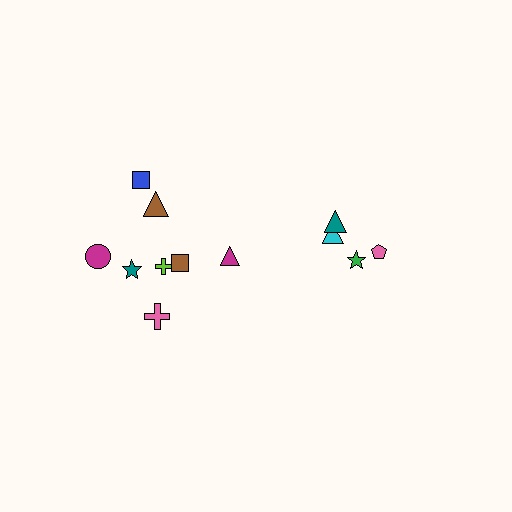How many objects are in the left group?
There are 8 objects.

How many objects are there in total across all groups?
There are 12 objects.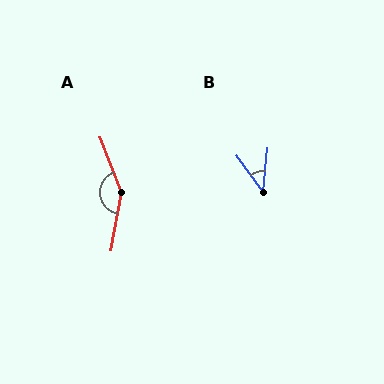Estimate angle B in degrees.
Approximately 42 degrees.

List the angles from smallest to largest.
B (42°), A (149°).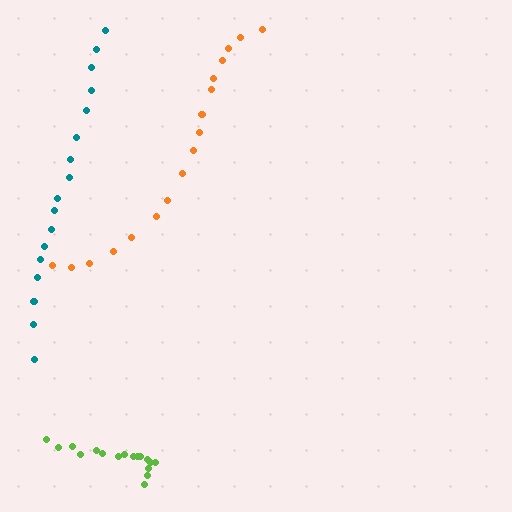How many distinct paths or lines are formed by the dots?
There are 3 distinct paths.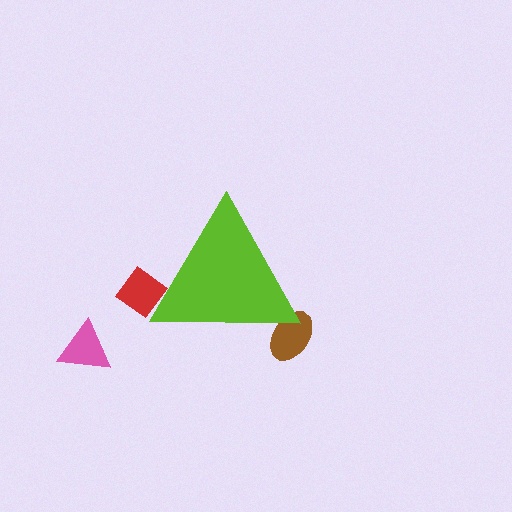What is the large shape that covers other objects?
A lime triangle.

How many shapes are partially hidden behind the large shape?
2 shapes are partially hidden.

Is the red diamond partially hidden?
Yes, the red diamond is partially hidden behind the lime triangle.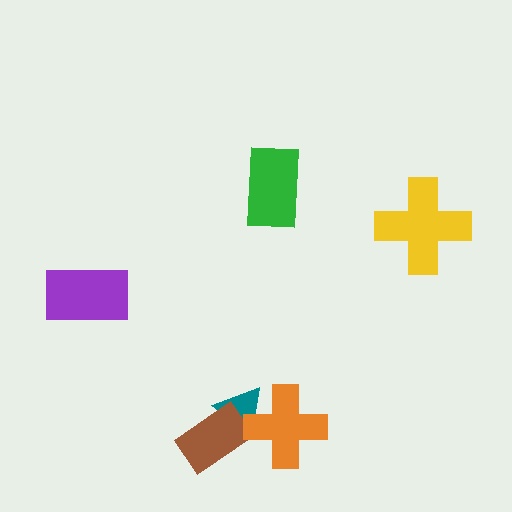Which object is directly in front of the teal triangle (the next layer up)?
The brown rectangle is directly in front of the teal triangle.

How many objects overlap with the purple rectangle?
0 objects overlap with the purple rectangle.